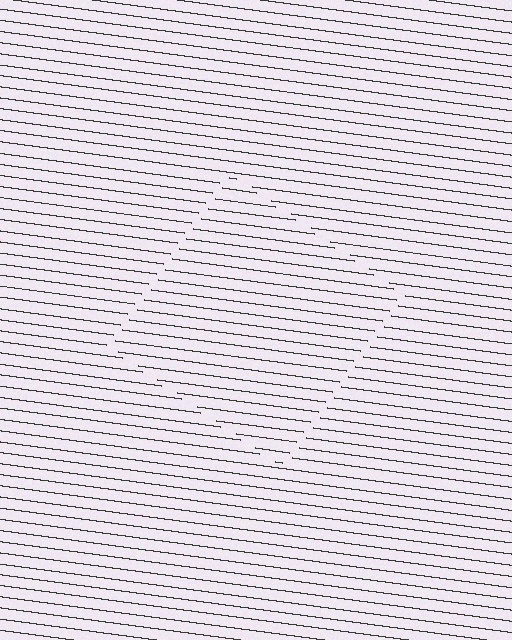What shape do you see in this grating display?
An illusory square. The interior of the shape contains the same grating, shifted by half a period — the contour is defined by the phase discontinuity where line-ends from the inner and outer gratings abut.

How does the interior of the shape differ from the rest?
The interior of the shape contains the same grating, shifted by half a period — the contour is defined by the phase discontinuity where line-ends from the inner and outer gratings abut.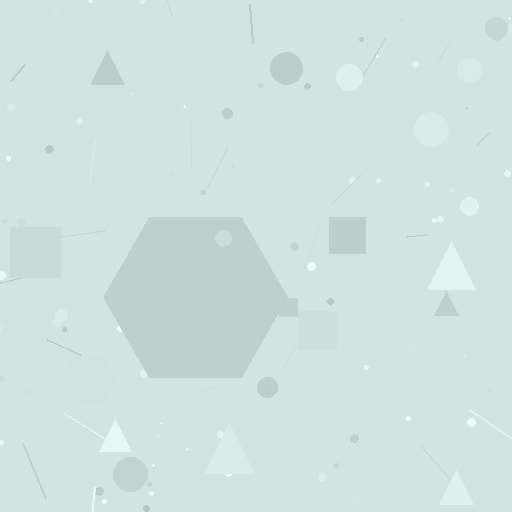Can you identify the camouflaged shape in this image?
The camouflaged shape is a hexagon.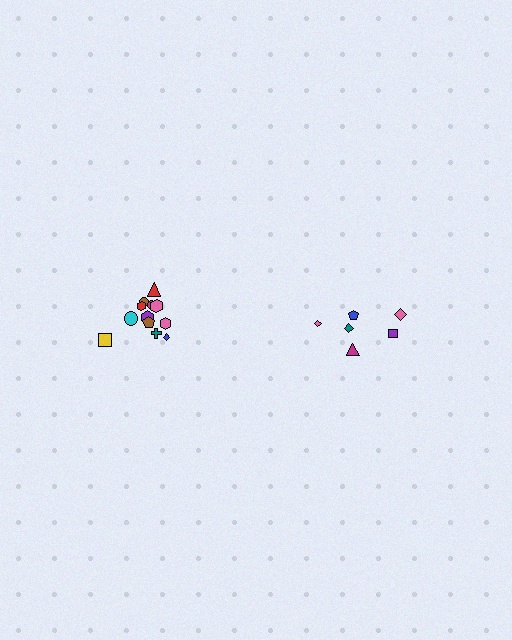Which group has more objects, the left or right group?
The left group.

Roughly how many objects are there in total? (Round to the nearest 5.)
Roughly 20 objects in total.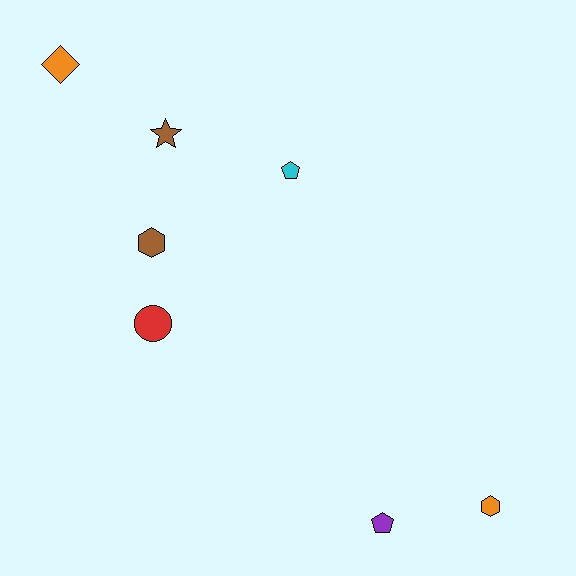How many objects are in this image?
There are 7 objects.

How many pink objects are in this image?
There are no pink objects.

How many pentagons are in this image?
There are 2 pentagons.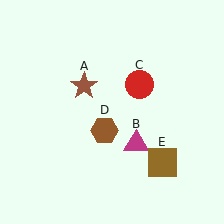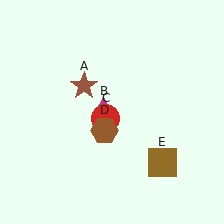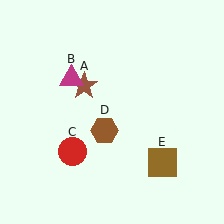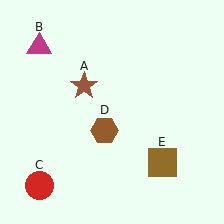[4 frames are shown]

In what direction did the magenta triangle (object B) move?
The magenta triangle (object B) moved up and to the left.